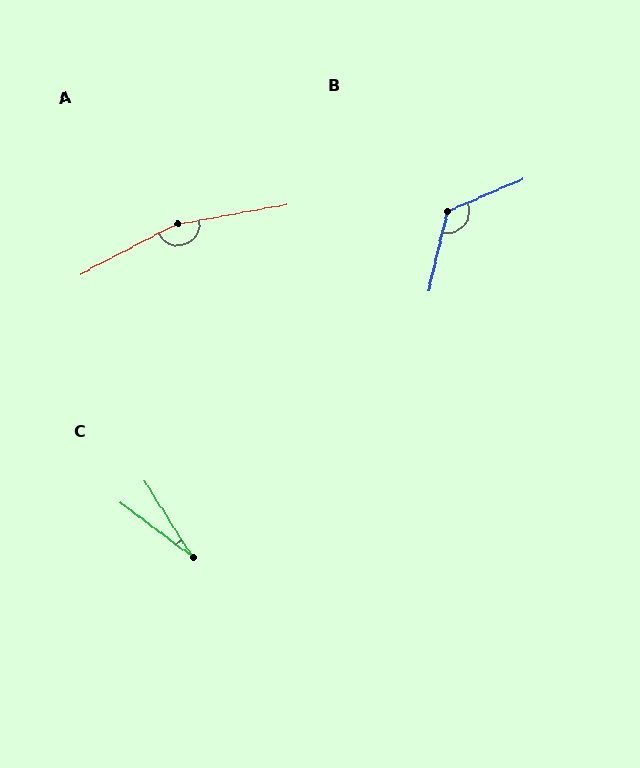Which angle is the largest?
A, at approximately 163 degrees.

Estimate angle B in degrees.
Approximately 126 degrees.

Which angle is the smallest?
C, at approximately 21 degrees.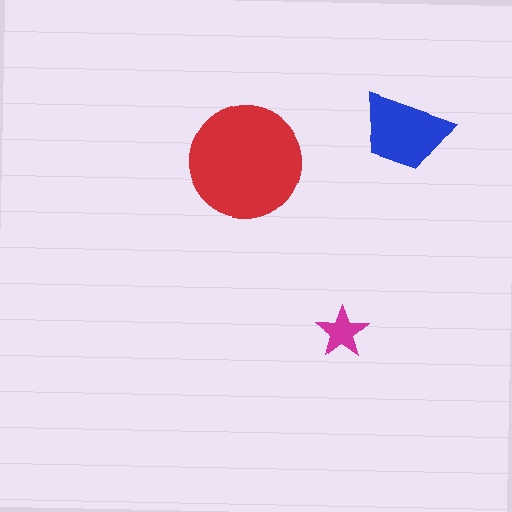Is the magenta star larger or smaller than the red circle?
Smaller.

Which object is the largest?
The red circle.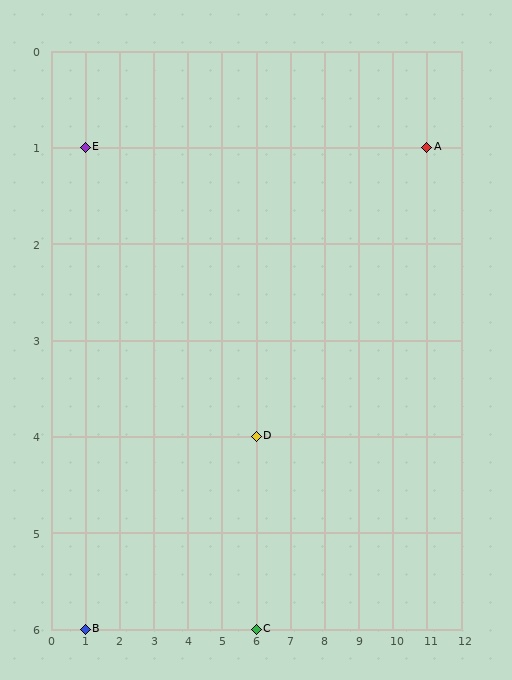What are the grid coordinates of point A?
Point A is at grid coordinates (11, 1).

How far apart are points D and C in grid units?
Points D and C are 2 rows apart.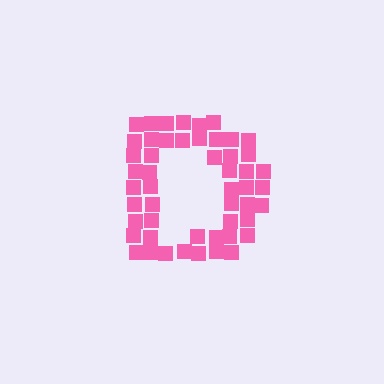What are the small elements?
The small elements are squares.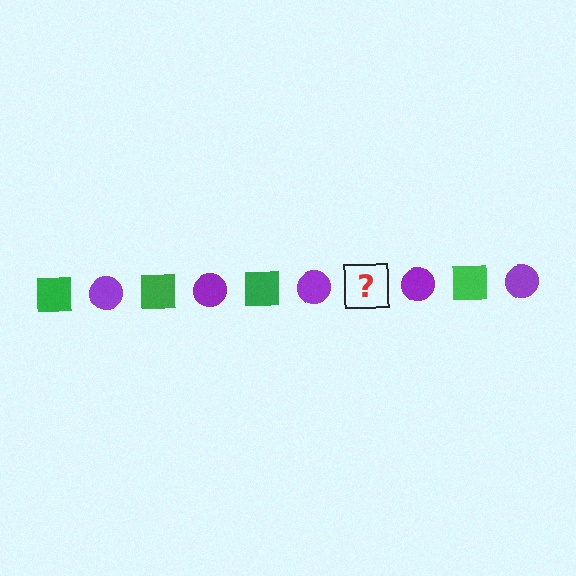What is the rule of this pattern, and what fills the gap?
The rule is that the pattern alternates between green square and purple circle. The gap should be filled with a green square.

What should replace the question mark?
The question mark should be replaced with a green square.